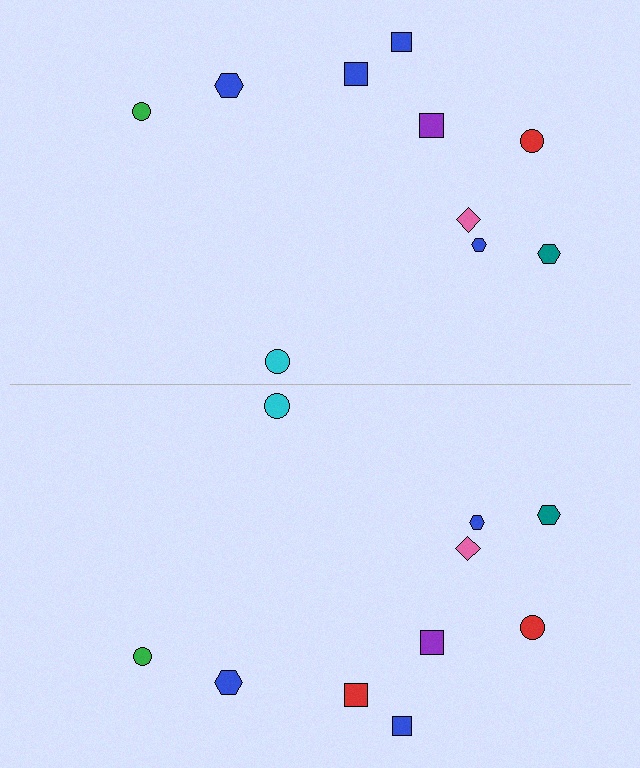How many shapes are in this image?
There are 20 shapes in this image.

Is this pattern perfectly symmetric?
No, the pattern is not perfectly symmetric. The red square on the bottom side breaks the symmetry — its mirror counterpart is blue.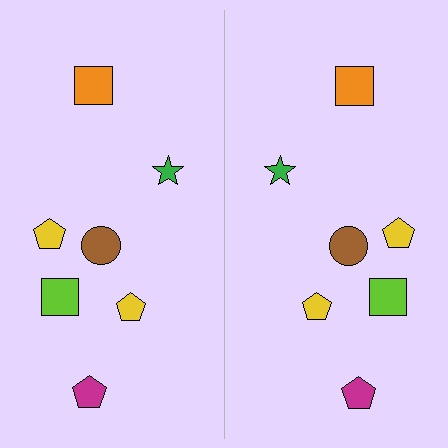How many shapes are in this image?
There are 14 shapes in this image.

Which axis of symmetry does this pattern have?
The pattern has a vertical axis of symmetry running through the center of the image.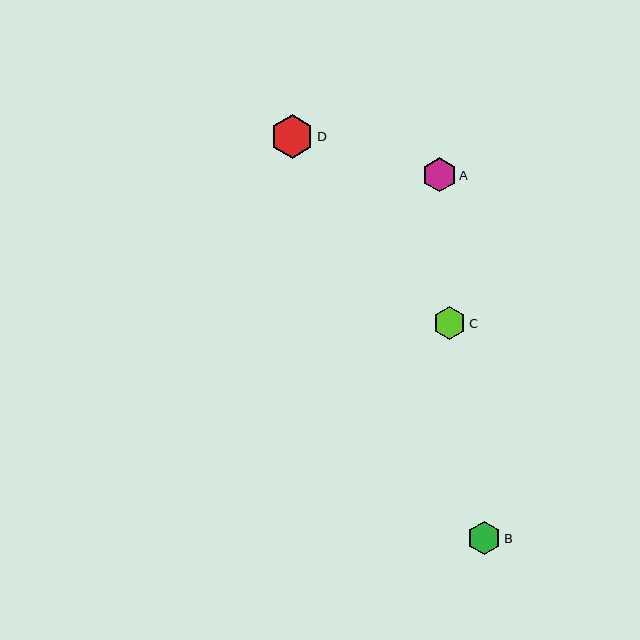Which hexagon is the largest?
Hexagon D is the largest with a size of approximately 43 pixels.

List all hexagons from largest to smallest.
From largest to smallest: D, A, B, C.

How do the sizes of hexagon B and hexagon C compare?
Hexagon B and hexagon C are approximately the same size.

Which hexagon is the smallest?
Hexagon C is the smallest with a size of approximately 33 pixels.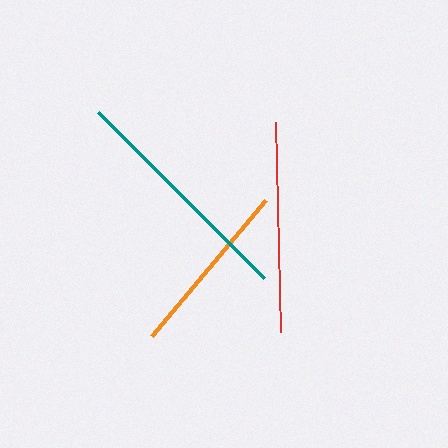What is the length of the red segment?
The red segment is approximately 210 pixels long.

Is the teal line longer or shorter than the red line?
The teal line is longer than the red line.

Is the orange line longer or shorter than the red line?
The red line is longer than the orange line.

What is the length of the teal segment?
The teal segment is approximately 235 pixels long.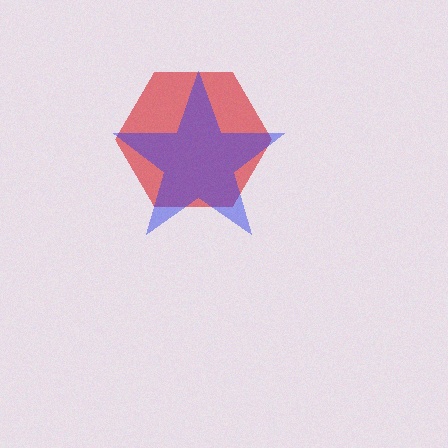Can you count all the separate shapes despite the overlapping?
Yes, there are 2 separate shapes.